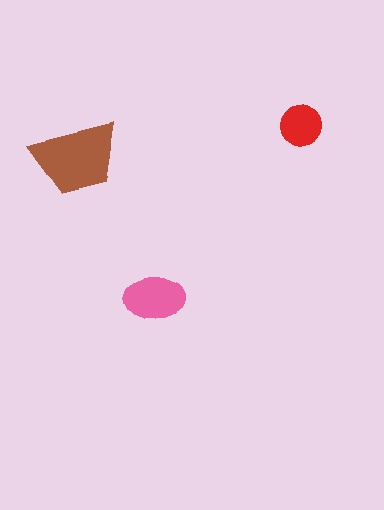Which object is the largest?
The brown trapezoid.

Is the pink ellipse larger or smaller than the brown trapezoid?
Smaller.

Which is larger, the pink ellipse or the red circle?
The pink ellipse.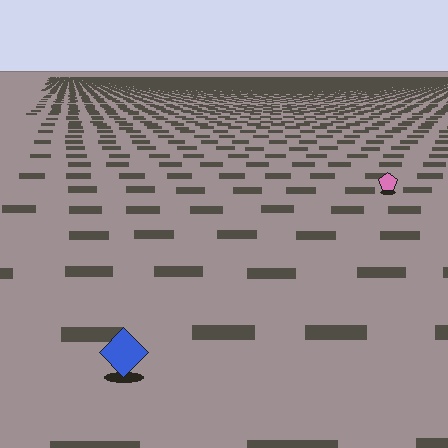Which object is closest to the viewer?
The blue diamond is closest. The texture marks near it are larger and more spread out.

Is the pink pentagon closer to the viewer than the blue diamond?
No. The blue diamond is closer — you can tell from the texture gradient: the ground texture is coarser near it.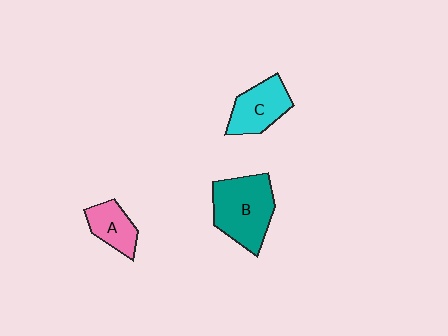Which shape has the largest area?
Shape B (teal).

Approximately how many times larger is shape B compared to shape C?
Approximately 1.5 times.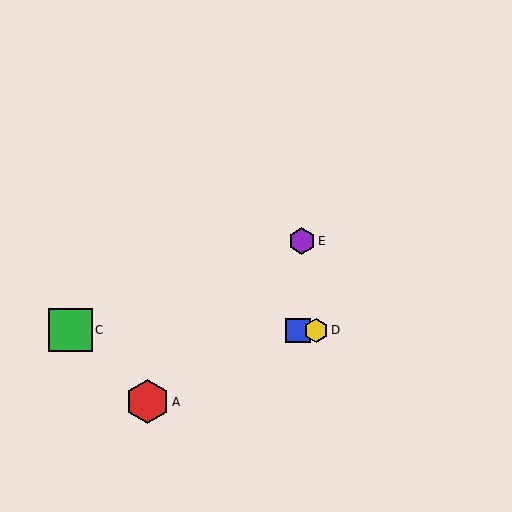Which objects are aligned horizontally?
Objects B, C, D are aligned horizontally.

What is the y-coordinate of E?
Object E is at y≈241.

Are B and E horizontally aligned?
No, B is at y≈330 and E is at y≈241.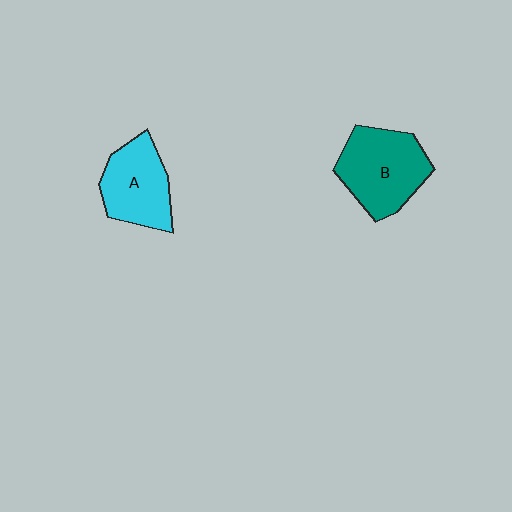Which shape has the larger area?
Shape B (teal).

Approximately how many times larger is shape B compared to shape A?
Approximately 1.2 times.